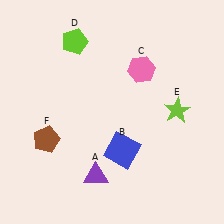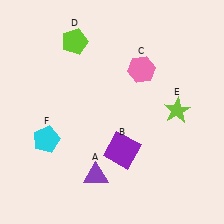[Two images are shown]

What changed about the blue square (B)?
In Image 1, B is blue. In Image 2, it changed to purple.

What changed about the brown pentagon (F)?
In Image 1, F is brown. In Image 2, it changed to cyan.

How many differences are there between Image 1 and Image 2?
There are 2 differences between the two images.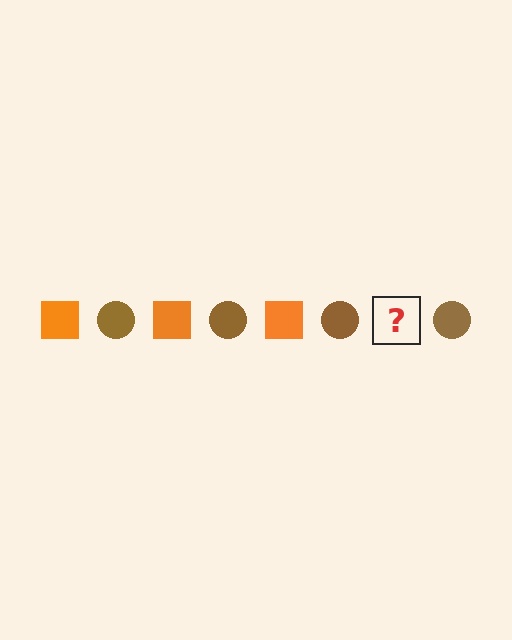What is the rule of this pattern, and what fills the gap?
The rule is that the pattern alternates between orange square and brown circle. The gap should be filled with an orange square.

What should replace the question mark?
The question mark should be replaced with an orange square.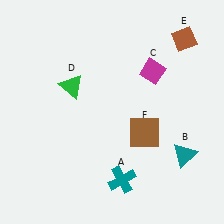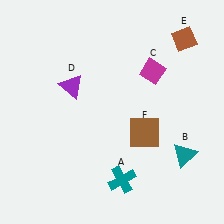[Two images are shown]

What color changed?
The triangle (D) changed from green in Image 1 to purple in Image 2.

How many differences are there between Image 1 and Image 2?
There is 1 difference between the two images.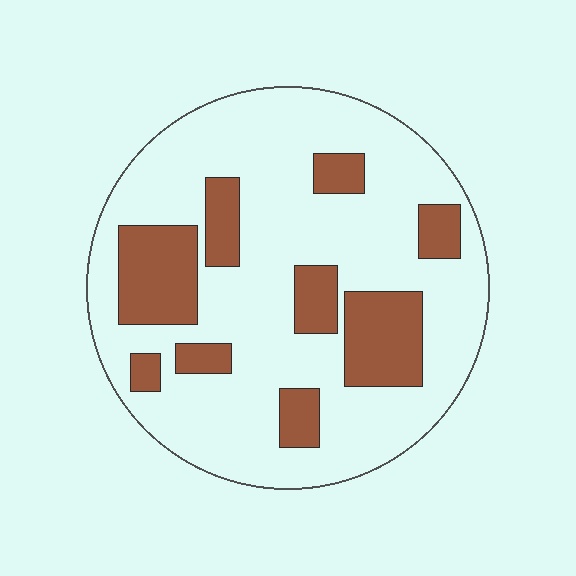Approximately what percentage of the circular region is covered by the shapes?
Approximately 25%.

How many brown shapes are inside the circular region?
9.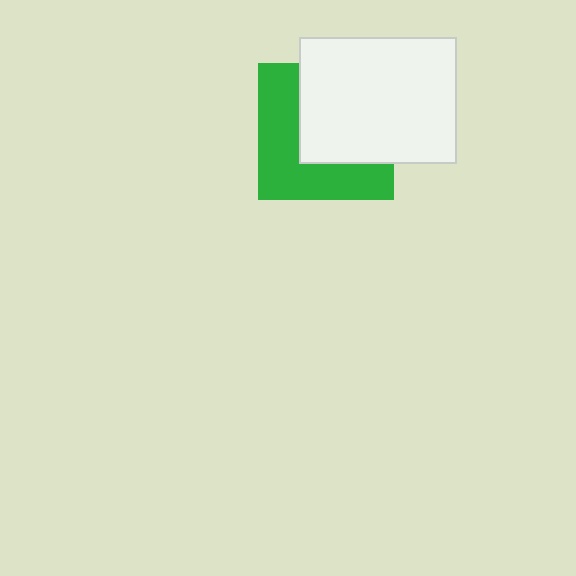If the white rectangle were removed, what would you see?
You would see the complete green square.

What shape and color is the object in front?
The object in front is a white rectangle.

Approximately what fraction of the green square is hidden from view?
Roughly 51% of the green square is hidden behind the white rectangle.